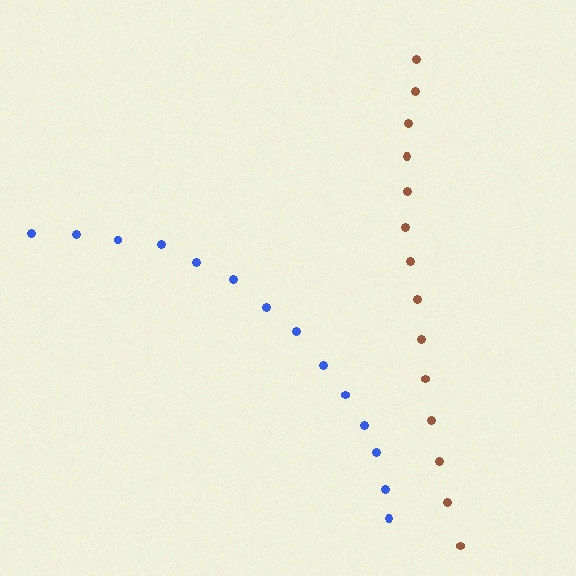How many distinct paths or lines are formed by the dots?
There are 2 distinct paths.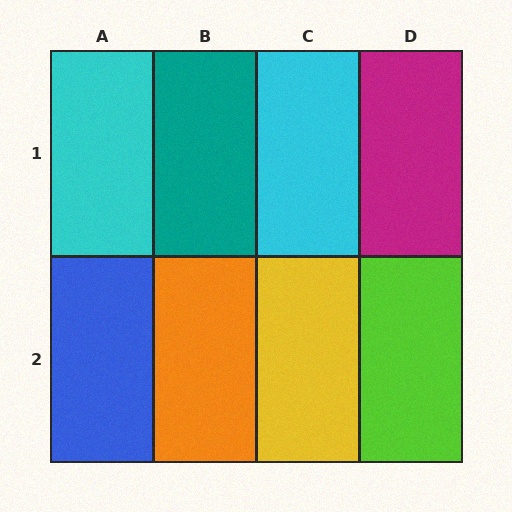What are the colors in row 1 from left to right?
Cyan, teal, cyan, magenta.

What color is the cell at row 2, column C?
Yellow.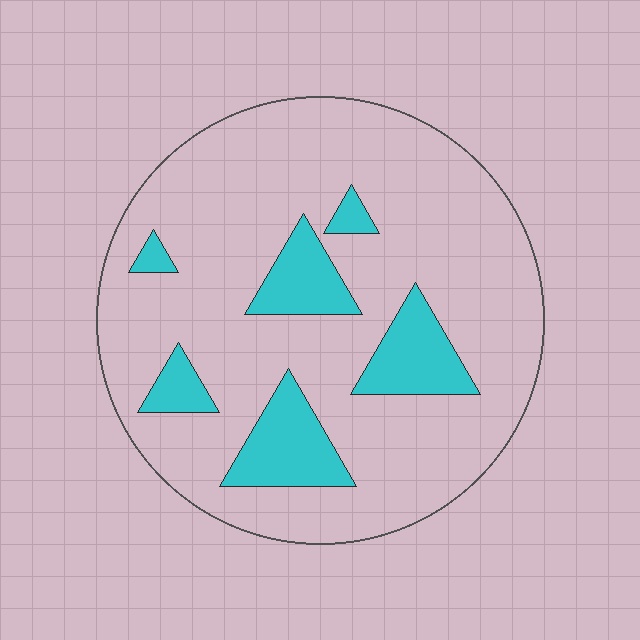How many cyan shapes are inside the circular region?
6.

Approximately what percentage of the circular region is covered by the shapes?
Approximately 15%.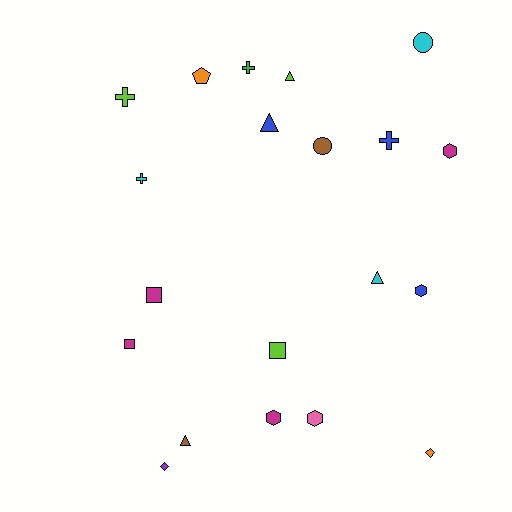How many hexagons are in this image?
There are 4 hexagons.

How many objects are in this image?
There are 20 objects.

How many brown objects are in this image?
There are 2 brown objects.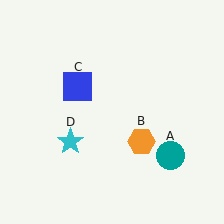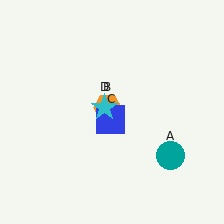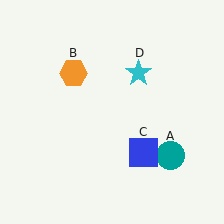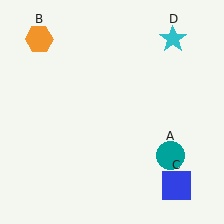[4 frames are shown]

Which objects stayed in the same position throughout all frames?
Teal circle (object A) remained stationary.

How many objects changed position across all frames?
3 objects changed position: orange hexagon (object B), blue square (object C), cyan star (object D).